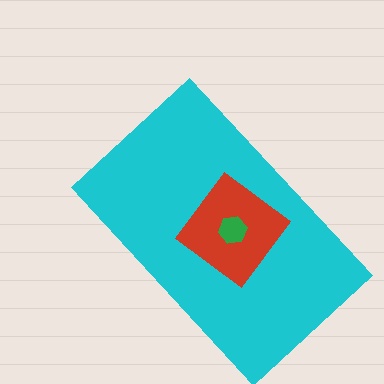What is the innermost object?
The green hexagon.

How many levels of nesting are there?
3.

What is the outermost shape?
The cyan rectangle.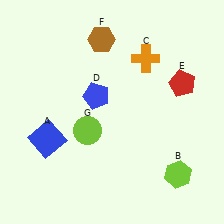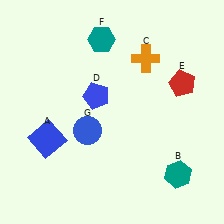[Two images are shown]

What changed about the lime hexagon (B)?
In Image 1, B is lime. In Image 2, it changed to teal.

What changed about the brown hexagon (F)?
In Image 1, F is brown. In Image 2, it changed to teal.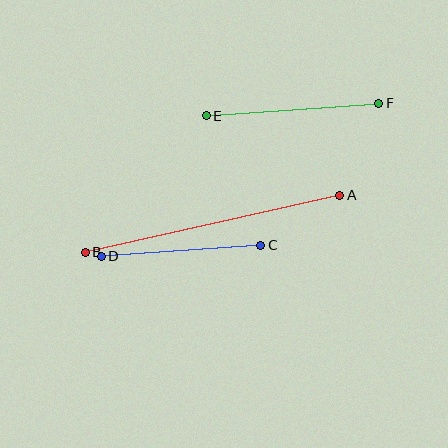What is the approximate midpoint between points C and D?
The midpoint is at approximately (181, 251) pixels.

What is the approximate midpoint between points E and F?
The midpoint is at approximately (293, 110) pixels.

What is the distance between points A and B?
The distance is approximately 261 pixels.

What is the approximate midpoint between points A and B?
The midpoint is at approximately (212, 224) pixels.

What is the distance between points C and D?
The distance is approximately 160 pixels.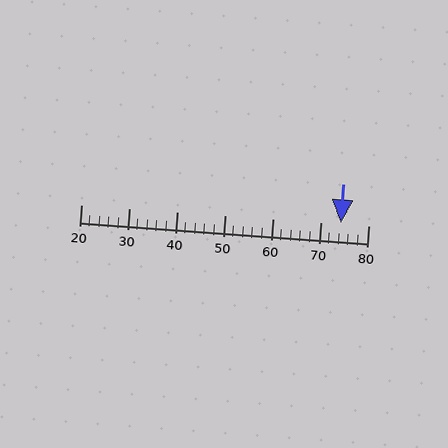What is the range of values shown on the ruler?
The ruler shows values from 20 to 80.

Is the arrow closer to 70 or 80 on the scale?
The arrow is closer to 70.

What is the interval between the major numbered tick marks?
The major tick marks are spaced 10 units apart.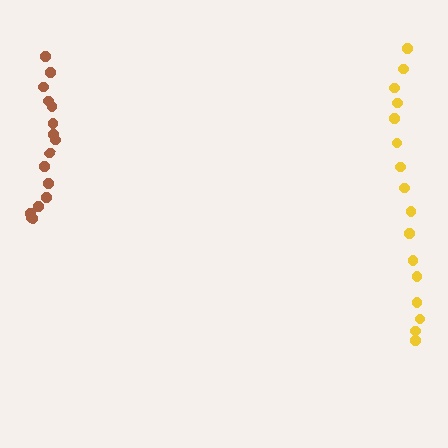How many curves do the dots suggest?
There are 2 distinct paths.